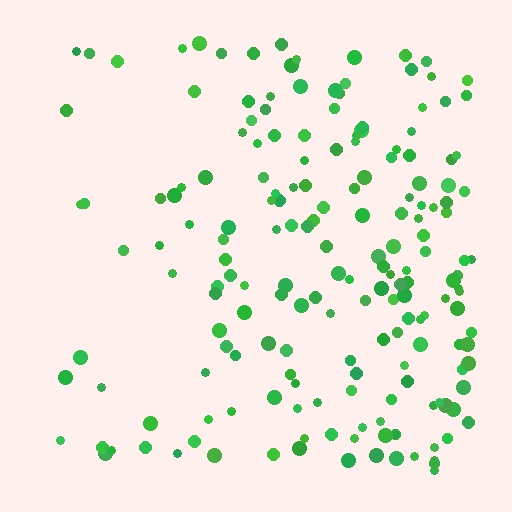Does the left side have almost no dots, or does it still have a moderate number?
Still a moderate number, just noticeably fewer than the right.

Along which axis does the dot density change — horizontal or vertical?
Horizontal.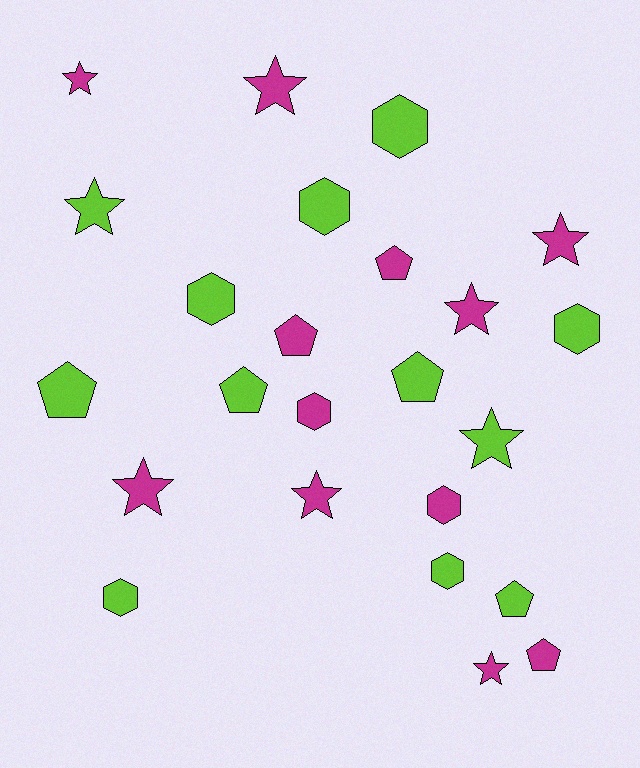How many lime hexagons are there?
There are 6 lime hexagons.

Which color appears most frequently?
Lime, with 12 objects.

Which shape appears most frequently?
Star, with 9 objects.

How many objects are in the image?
There are 24 objects.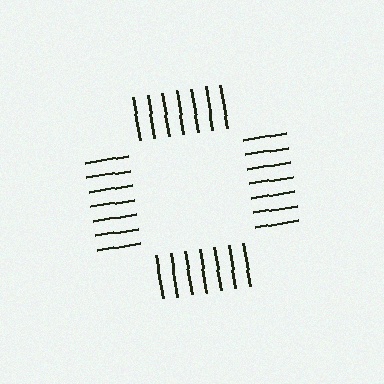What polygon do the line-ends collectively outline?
An illusory square — the line segments terminate on its edges but no continuous stroke is drawn.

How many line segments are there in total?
28 — 7 along each of the 4 edges.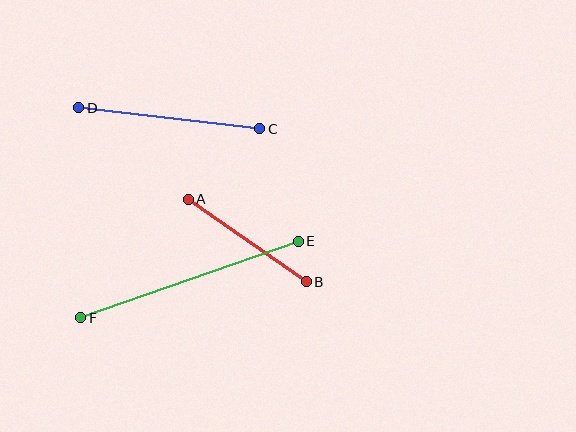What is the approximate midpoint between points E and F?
The midpoint is at approximately (189, 279) pixels.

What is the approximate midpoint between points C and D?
The midpoint is at approximately (169, 118) pixels.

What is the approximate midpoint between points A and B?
The midpoint is at approximately (247, 240) pixels.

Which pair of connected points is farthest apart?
Points E and F are farthest apart.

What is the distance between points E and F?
The distance is approximately 231 pixels.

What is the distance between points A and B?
The distance is approximately 144 pixels.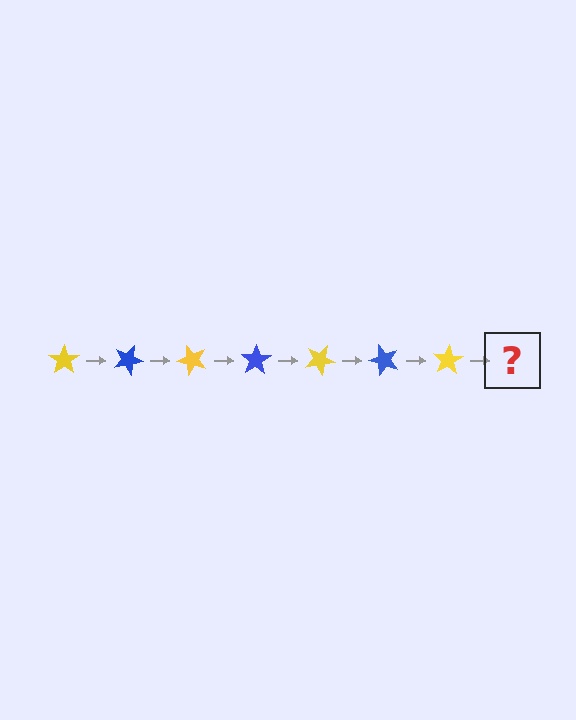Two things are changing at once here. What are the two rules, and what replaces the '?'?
The two rules are that it rotates 25 degrees each step and the color cycles through yellow and blue. The '?' should be a blue star, rotated 175 degrees from the start.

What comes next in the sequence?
The next element should be a blue star, rotated 175 degrees from the start.